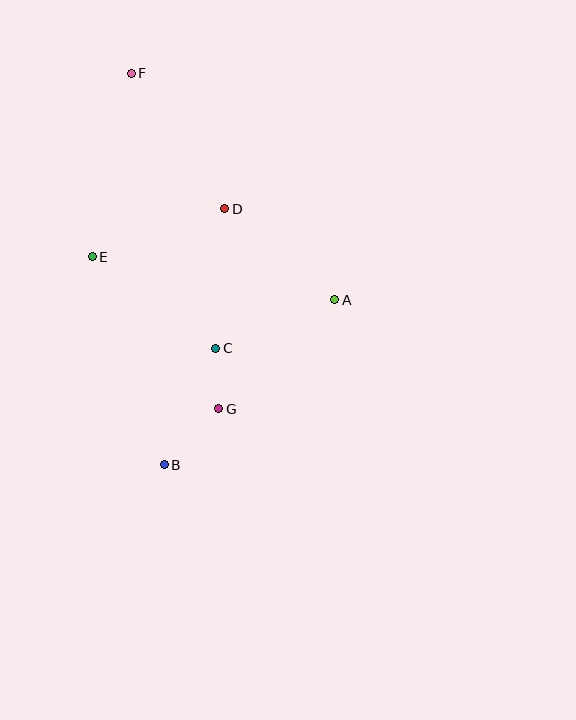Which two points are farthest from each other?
Points B and F are farthest from each other.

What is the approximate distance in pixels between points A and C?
The distance between A and C is approximately 128 pixels.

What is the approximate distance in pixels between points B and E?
The distance between B and E is approximately 220 pixels.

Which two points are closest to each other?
Points C and G are closest to each other.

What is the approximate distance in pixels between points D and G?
The distance between D and G is approximately 200 pixels.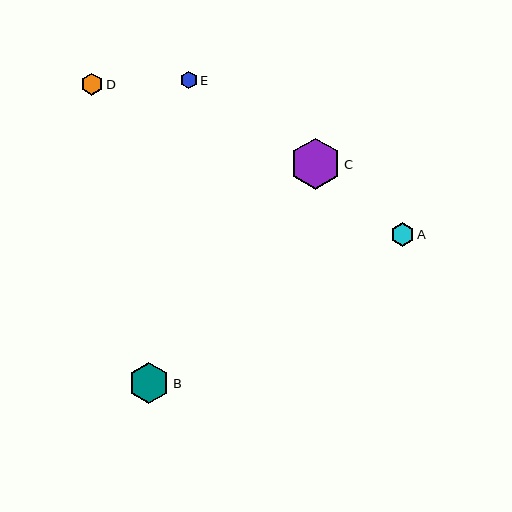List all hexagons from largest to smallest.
From largest to smallest: C, B, A, D, E.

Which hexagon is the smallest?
Hexagon E is the smallest with a size of approximately 18 pixels.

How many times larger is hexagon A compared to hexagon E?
Hexagon A is approximately 1.3 times the size of hexagon E.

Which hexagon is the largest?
Hexagon C is the largest with a size of approximately 51 pixels.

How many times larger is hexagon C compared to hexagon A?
Hexagon C is approximately 2.2 times the size of hexagon A.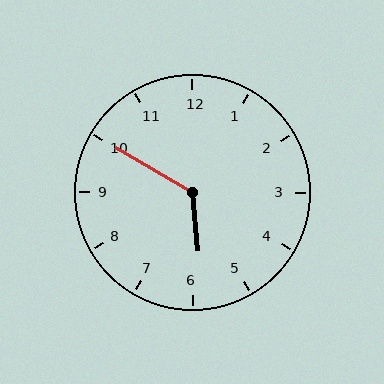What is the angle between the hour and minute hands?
Approximately 125 degrees.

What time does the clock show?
5:50.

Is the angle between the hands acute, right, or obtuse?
It is obtuse.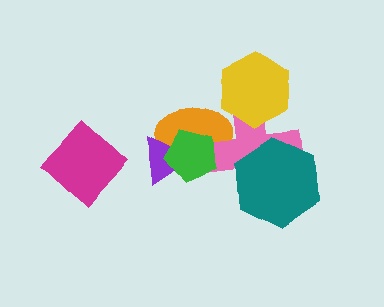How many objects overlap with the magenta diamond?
0 objects overlap with the magenta diamond.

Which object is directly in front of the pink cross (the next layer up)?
The yellow hexagon is directly in front of the pink cross.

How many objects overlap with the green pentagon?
3 objects overlap with the green pentagon.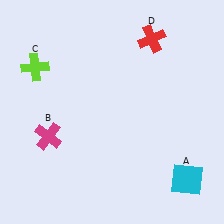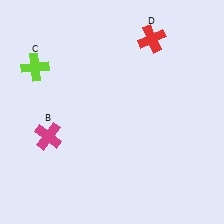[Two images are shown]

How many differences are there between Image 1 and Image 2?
There is 1 difference between the two images.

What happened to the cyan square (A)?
The cyan square (A) was removed in Image 2. It was in the bottom-right area of Image 1.